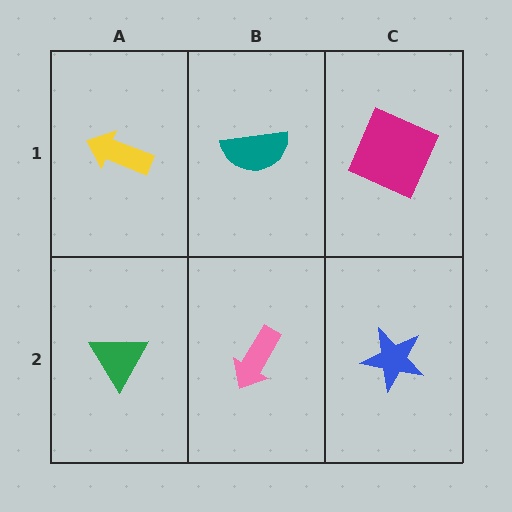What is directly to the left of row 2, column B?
A green triangle.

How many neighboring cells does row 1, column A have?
2.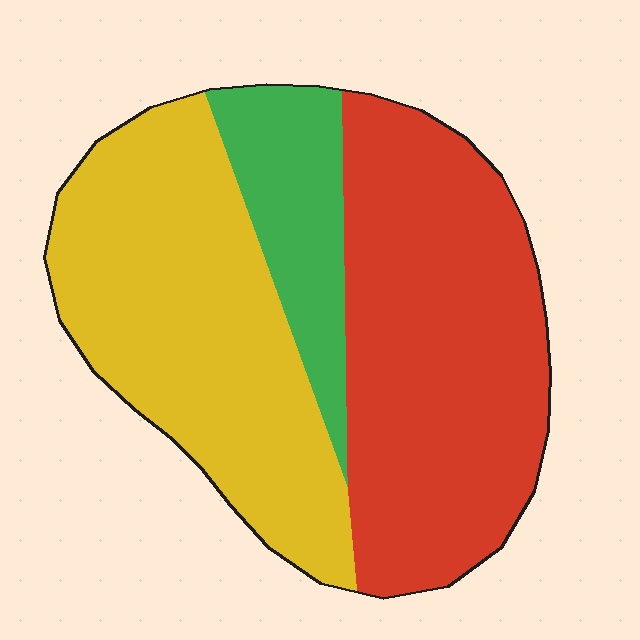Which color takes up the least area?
Green, at roughly 15%.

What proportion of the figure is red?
Red covers around 45% of the figure.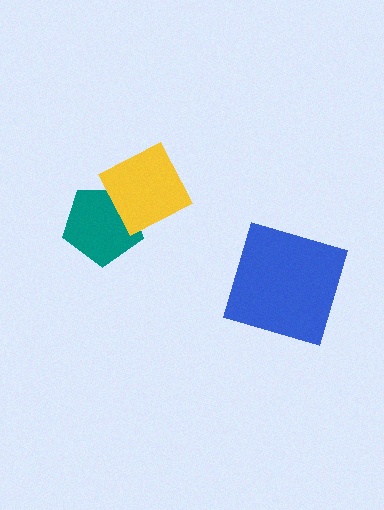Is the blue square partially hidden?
No, no other shape covers it.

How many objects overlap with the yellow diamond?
1 object overlaps with the yellow diamond.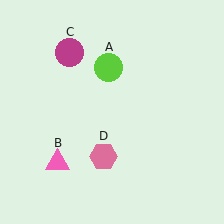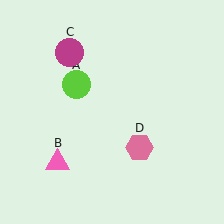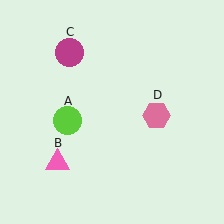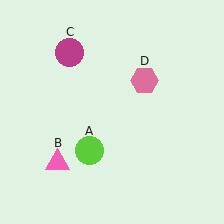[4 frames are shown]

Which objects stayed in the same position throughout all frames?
Pink triangle (object B) and magenta circle (object C) remained stationary.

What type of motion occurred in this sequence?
The lime circle (object A), pink hexagon (object D) rotated counterclockwise around the center of the scene.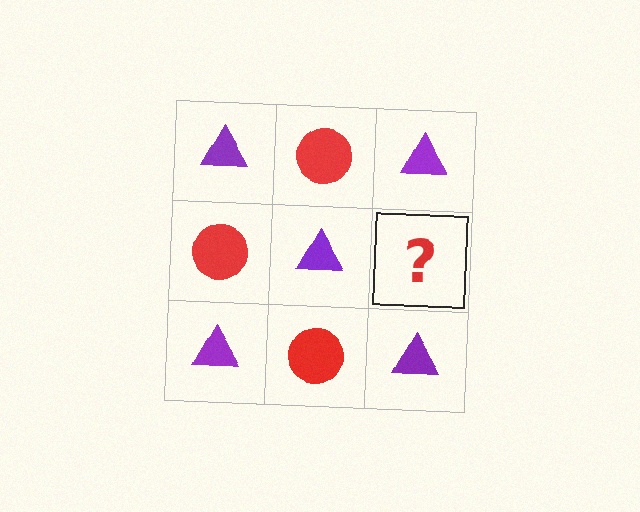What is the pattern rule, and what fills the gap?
The rule is that it alternates purple triangle and red circle in a checkerboard pattern. The gap should be filled with a red circle.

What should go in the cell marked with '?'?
The missing cell should contain a red circle.